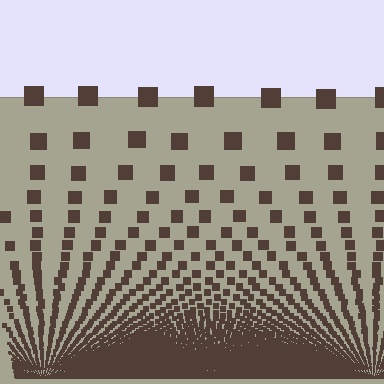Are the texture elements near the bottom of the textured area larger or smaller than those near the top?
Smaller. The gradient is inverted — elements near the bottom are smaller and denser.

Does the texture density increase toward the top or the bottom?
Density increases toward the bottom.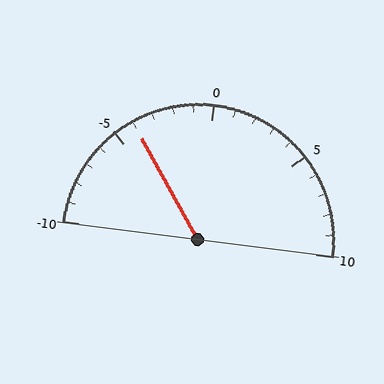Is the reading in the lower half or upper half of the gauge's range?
The reading is in the lower half of the range (-10 to 10).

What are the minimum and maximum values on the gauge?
The gauge ranges from -10 to 10.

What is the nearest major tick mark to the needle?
The nearest major tick mark is -5.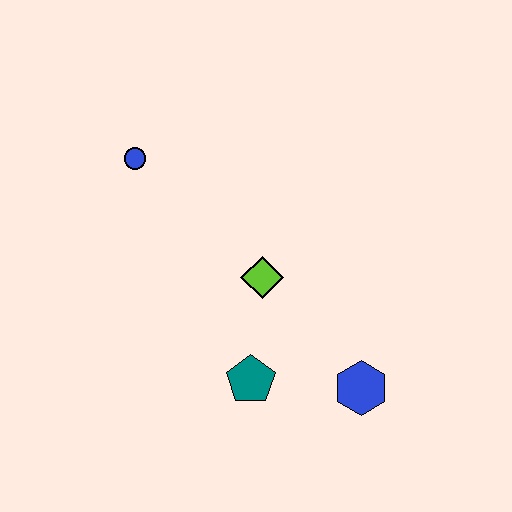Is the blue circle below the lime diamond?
No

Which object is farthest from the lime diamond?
The blue circle is farthest from the lime diamond.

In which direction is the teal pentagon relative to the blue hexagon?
The teal pentagon is to the left of the blue hexagon.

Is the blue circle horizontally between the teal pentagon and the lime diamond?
No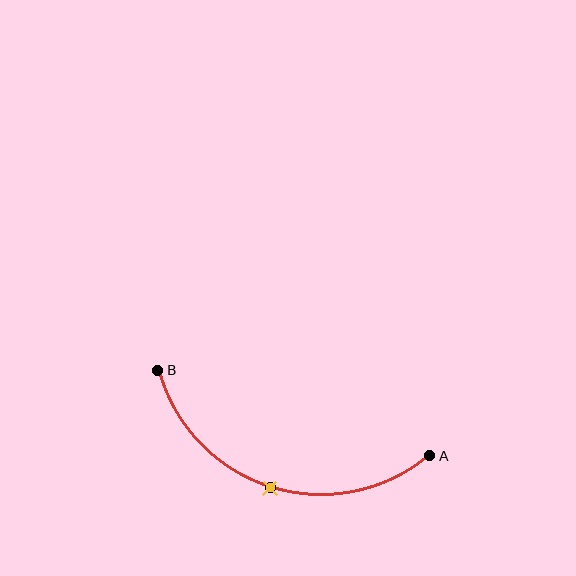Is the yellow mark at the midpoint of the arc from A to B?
Yes. The yellow mark lies on the arc at equal arc-length from both A and B — it is the arc midpoint.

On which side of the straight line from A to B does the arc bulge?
The arc bulges below the straight line connecting A and B.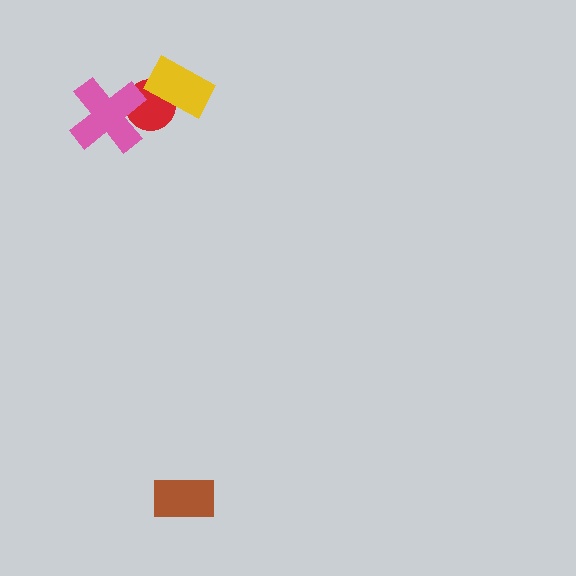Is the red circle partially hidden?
Yes, it is partially covered by another shape.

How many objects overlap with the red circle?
2 objects overlap with the red circle.